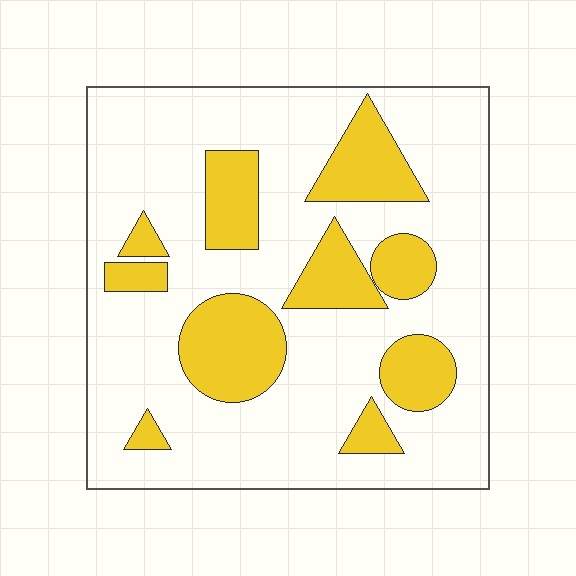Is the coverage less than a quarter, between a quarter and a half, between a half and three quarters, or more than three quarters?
Between a quarter and a half.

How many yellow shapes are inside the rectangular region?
10.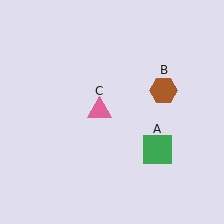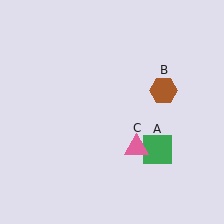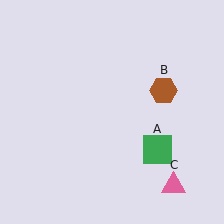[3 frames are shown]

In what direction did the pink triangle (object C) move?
The pink triangle (object C) moved down and to the right.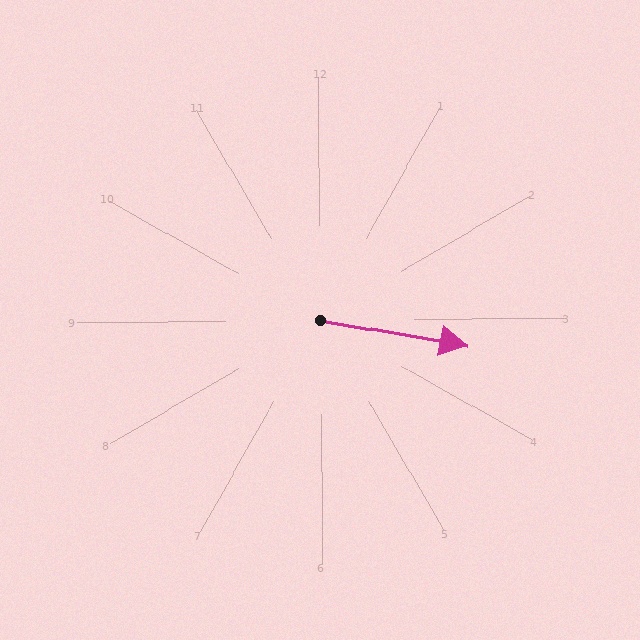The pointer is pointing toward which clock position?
Roughly 3 o'clock.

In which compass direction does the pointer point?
East.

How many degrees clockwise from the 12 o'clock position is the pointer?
Approximately 100 degrees.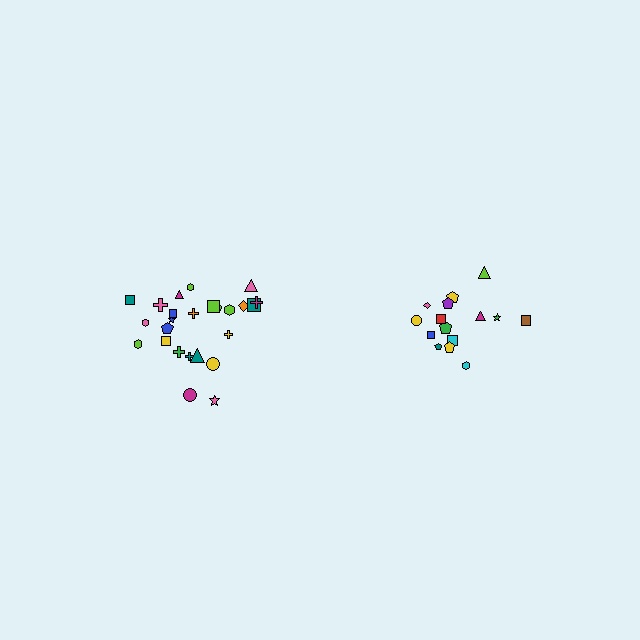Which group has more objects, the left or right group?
The left group.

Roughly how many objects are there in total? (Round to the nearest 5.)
Roughly 40 objects in total.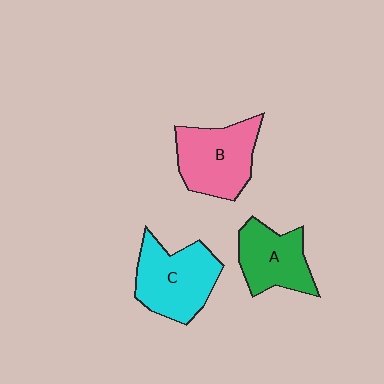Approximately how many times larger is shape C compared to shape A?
Approximately 1.3 times.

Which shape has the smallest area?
Shape A (green).